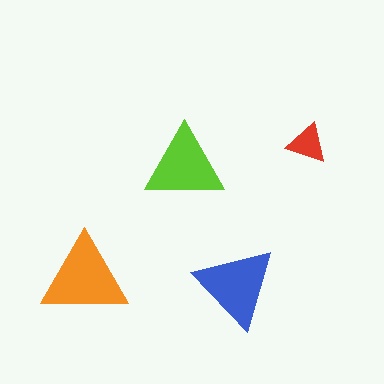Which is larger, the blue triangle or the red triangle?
The blue one.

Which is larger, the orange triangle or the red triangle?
The orange one.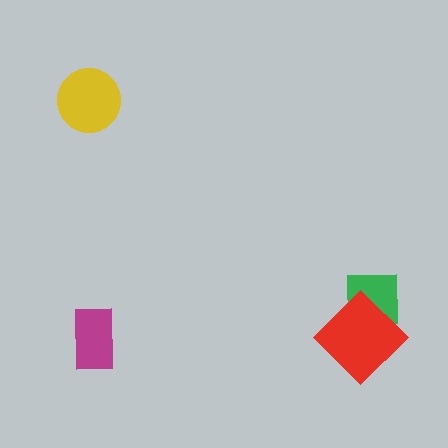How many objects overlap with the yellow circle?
0 objects overlap with the yellow circle.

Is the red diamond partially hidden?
No, no other shape covers it.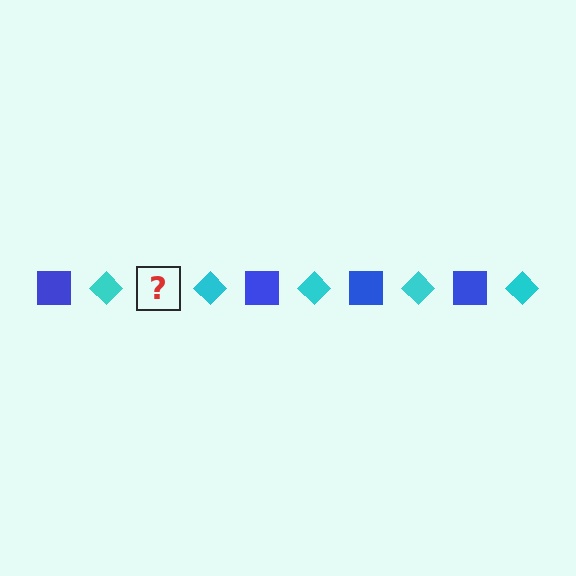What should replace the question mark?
The question mark should be replaced with a blue square.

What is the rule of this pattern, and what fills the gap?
The rule is that the pattern alternates between blue square and cyan diamond. The gap should be filled with a blue square.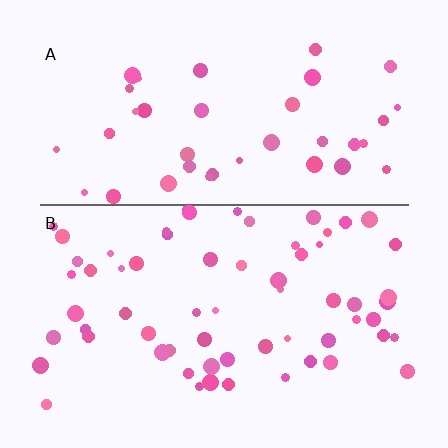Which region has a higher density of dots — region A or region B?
B (the bottom).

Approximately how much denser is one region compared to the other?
Approximately 1.6× — region B over region A.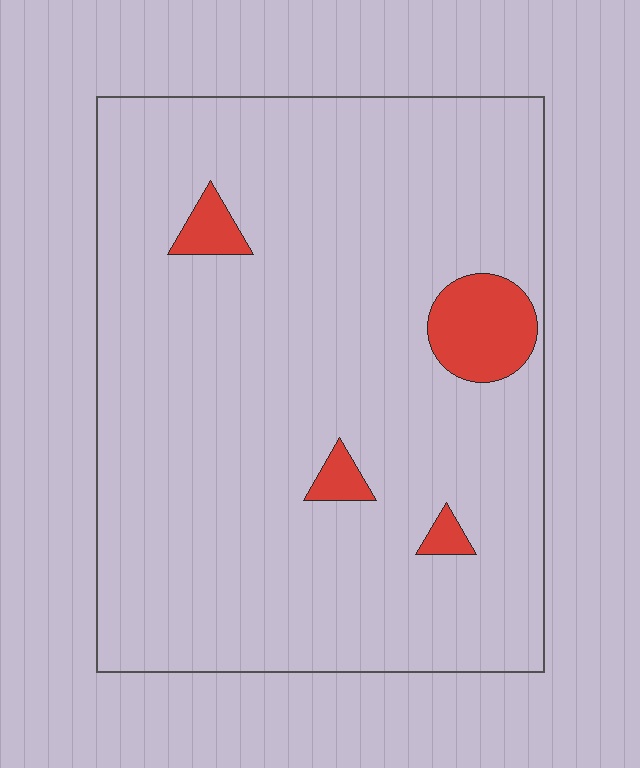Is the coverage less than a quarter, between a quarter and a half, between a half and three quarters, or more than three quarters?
Less than a quarter.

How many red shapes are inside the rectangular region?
4.